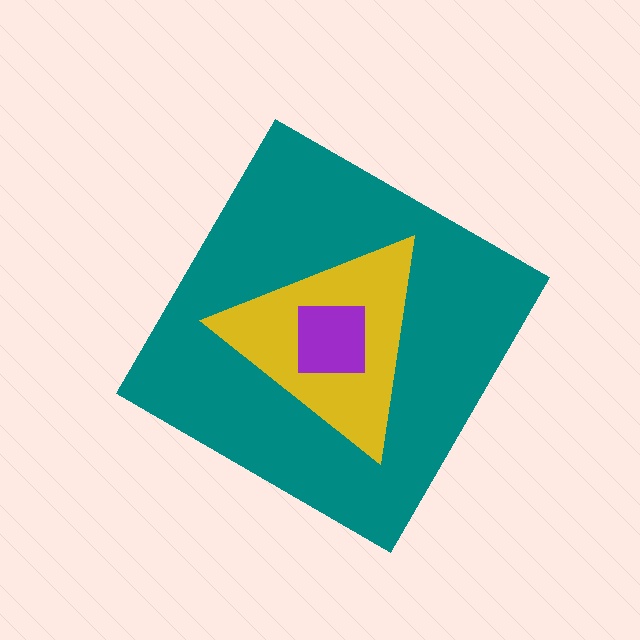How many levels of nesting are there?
3.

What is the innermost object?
The purple square.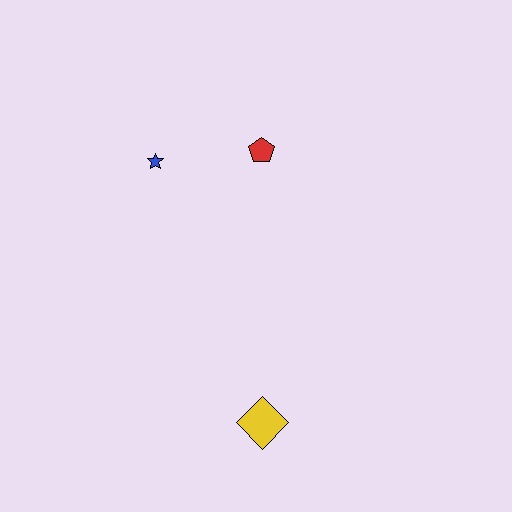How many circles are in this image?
There are no circles.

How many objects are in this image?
There are 3 objects.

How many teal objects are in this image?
There are no teal objects.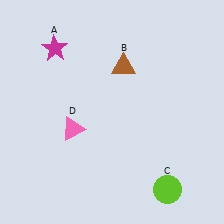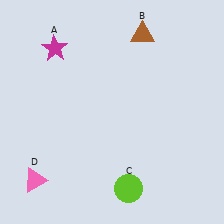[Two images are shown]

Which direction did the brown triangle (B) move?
The brown triangle (B) moved up.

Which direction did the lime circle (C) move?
The lime circle (C) moved left.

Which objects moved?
The objects that moved are: the brown triangle (B), the lime circle (C), the pink triangle (D).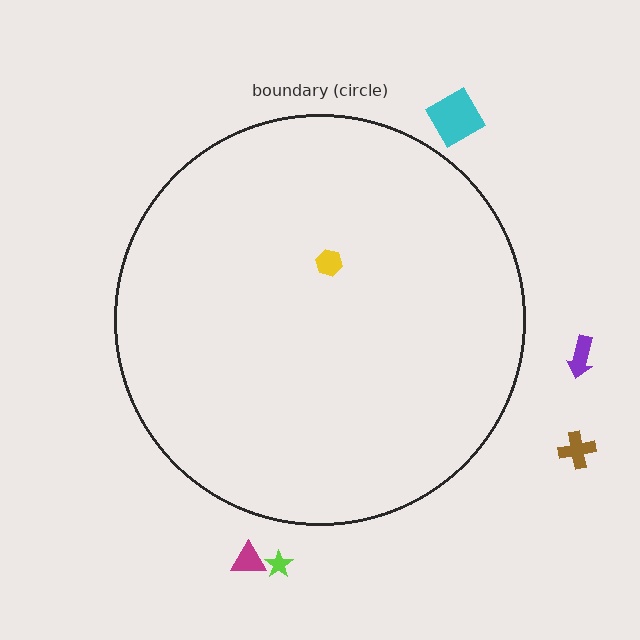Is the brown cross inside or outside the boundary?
Outside.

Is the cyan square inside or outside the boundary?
Outside.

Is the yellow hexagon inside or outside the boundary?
Inside.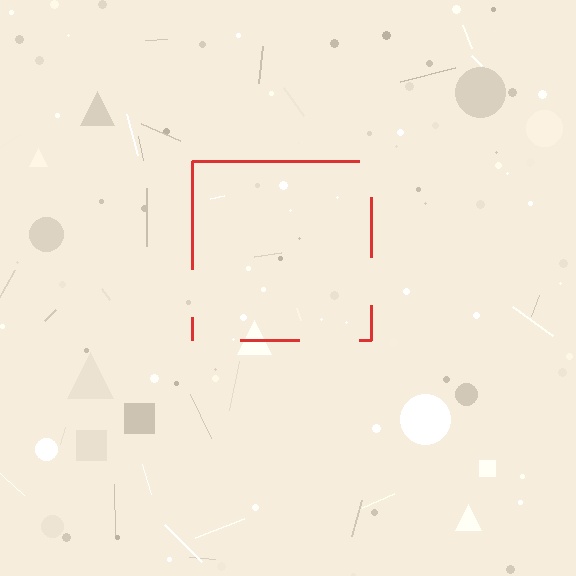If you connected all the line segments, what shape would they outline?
They would outline a square.